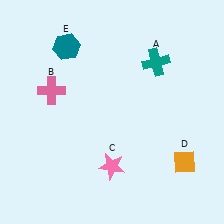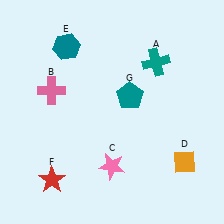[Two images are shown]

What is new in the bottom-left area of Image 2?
A red star (F) was added in the bottom-left area of Image 2.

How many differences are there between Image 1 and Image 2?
There are 2 differences between the two images.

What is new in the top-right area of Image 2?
A teal pentagon (G) was added in the top-right area of Image 2.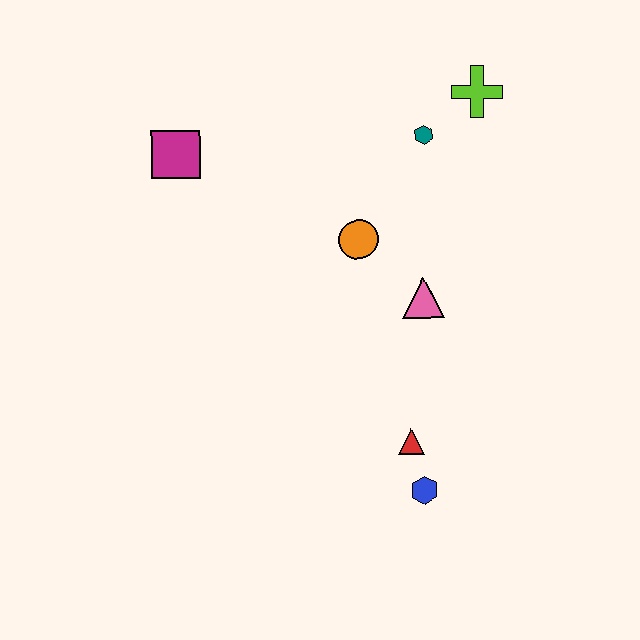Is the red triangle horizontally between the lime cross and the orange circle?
Yes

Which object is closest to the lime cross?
The teal hexagon is closest to the lime cross.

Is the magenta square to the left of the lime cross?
Yes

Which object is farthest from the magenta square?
The blue hexagon is farthest from the magenta square.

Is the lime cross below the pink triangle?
No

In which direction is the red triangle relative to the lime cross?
The red triangle is below the lime cross.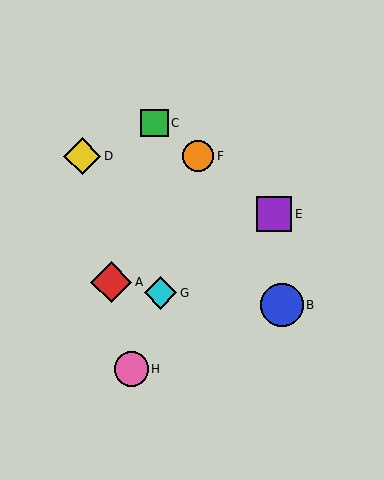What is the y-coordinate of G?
Object G is at y≈293.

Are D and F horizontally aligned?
Yes, both are at y≈156.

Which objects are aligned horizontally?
Objects D, F are aligned horizontally.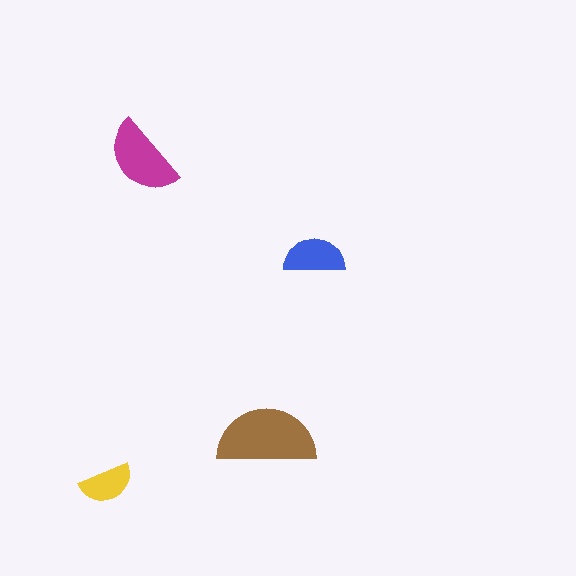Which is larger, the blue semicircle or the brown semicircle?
The brown one.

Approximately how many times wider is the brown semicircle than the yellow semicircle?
About 2 times wider.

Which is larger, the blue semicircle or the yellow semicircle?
The blue one.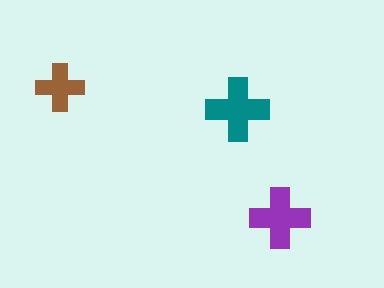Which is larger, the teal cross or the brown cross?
The teal one.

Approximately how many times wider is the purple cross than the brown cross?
About 1.5 times wider.